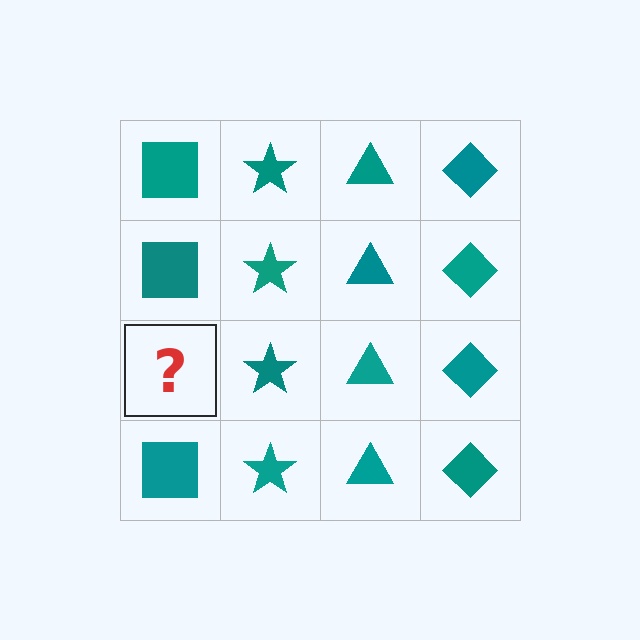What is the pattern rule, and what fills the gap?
The rule is that each column has a consistent shape. The gap should be filled with a teal square.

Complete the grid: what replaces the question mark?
The question mark should be replaced with a teal square.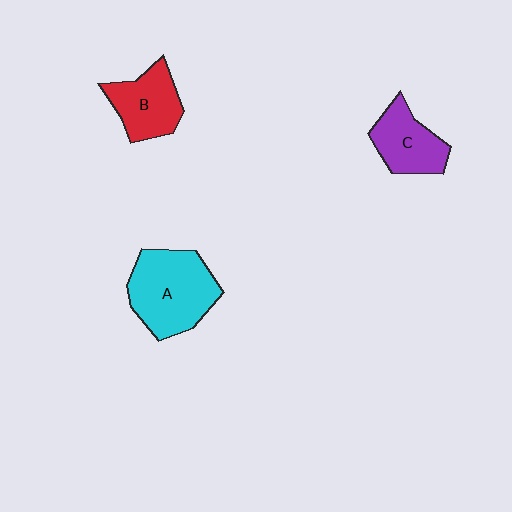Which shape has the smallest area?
Shape C (purple).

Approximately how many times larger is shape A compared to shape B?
Approximately 1.5 times.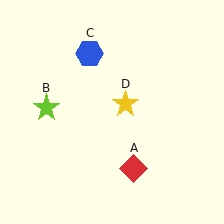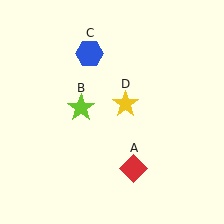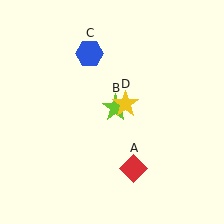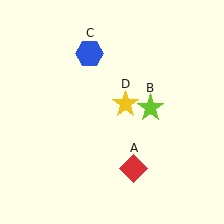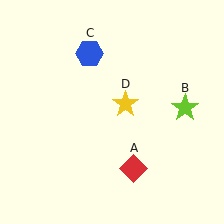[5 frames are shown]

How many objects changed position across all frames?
1 object changed position: lime star (object B).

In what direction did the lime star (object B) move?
The lime star (object B) moved right.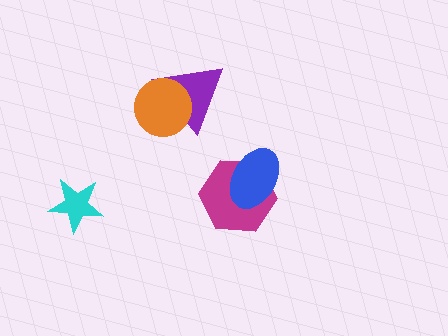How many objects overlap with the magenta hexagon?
1 object overlaps with the magenta hexagon.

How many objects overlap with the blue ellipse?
1 object overlaps with the blue ellipse.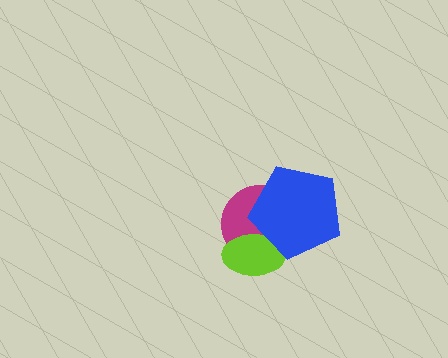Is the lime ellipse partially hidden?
Yes, it is partially covered by another shape.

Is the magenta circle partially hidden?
Yes, it is partially covered by another shape.